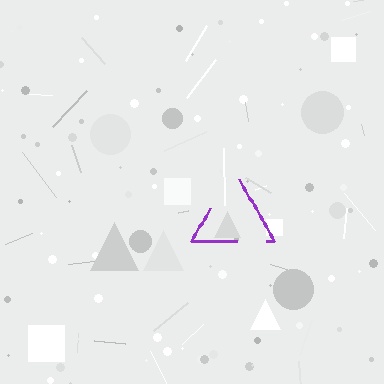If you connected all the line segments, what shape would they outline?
They would outline a triangle.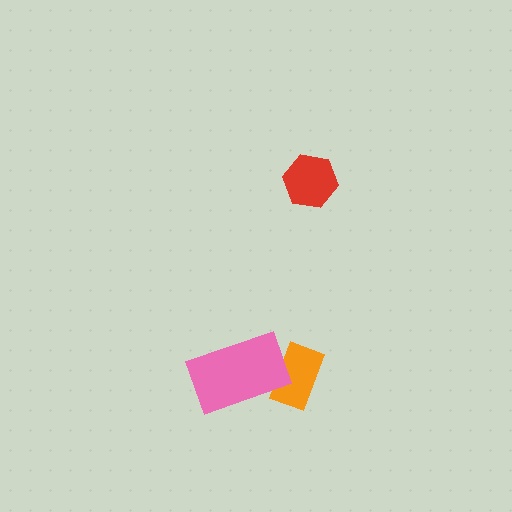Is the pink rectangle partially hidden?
No, no other shape covers it.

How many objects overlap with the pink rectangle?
1 object overlaps with the pink rectangle.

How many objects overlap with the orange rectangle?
1 object overlaps with the orange rectangle.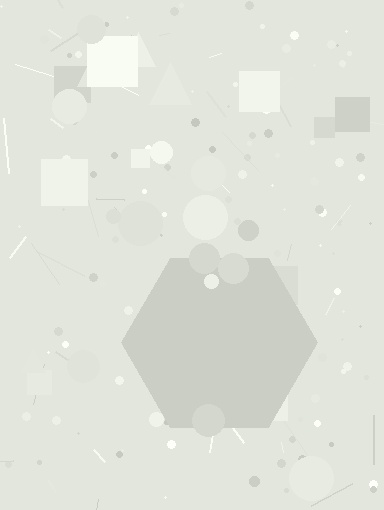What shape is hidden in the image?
A hexagon is hidden in the image.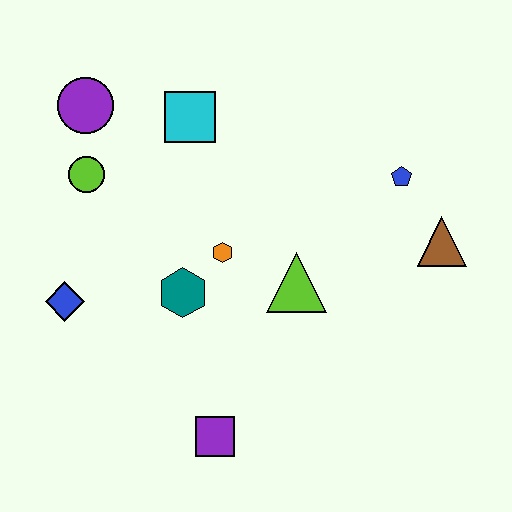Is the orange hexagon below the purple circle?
Yes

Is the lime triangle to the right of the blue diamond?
Yes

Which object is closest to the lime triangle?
The orange hexagon is closest to the lime triangle.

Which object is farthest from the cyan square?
The purple square is farthest from the cyan square.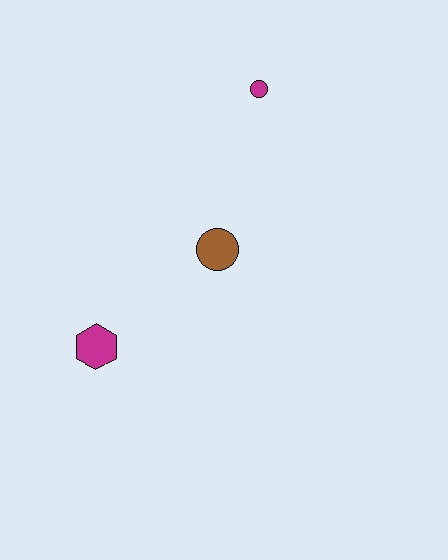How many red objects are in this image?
There are no red objects.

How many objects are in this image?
There are 3 objects.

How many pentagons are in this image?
There are no pentagons.